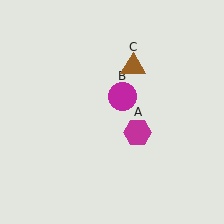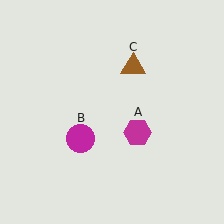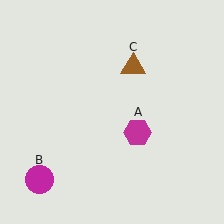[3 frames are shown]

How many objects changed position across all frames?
1 object changed position: magenta circle (object B).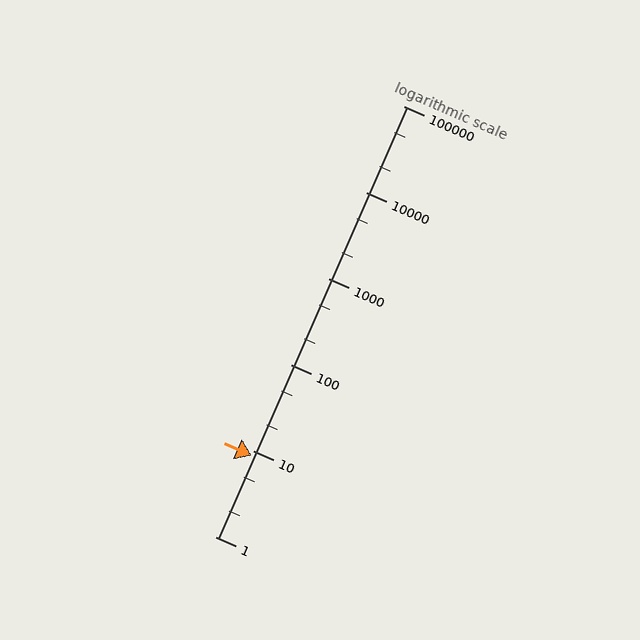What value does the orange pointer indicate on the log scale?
The pointer indicates approximately 8.7.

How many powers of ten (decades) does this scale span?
The scale spans 5 decades, from 1 to 100000.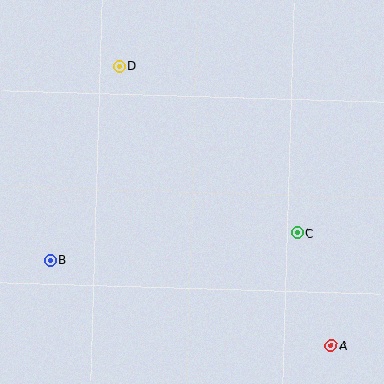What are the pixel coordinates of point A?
Point A is at (331, 346).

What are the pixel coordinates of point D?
Point D is at (119, 66).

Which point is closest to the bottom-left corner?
Point B is closest to the bottom-left corner.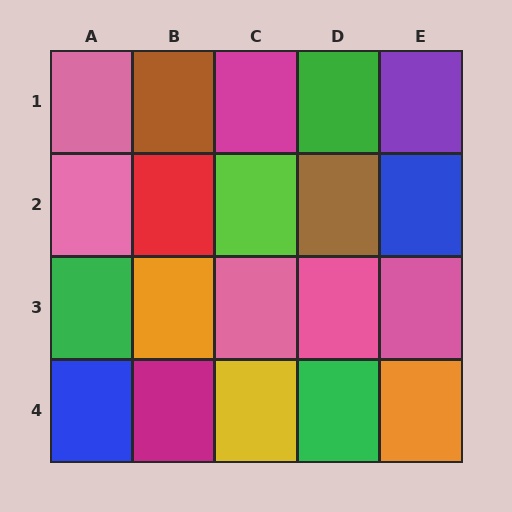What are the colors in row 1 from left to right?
Pink, brown, magenta, green, purple.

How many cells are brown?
2 cells are brown.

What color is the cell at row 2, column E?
Blue.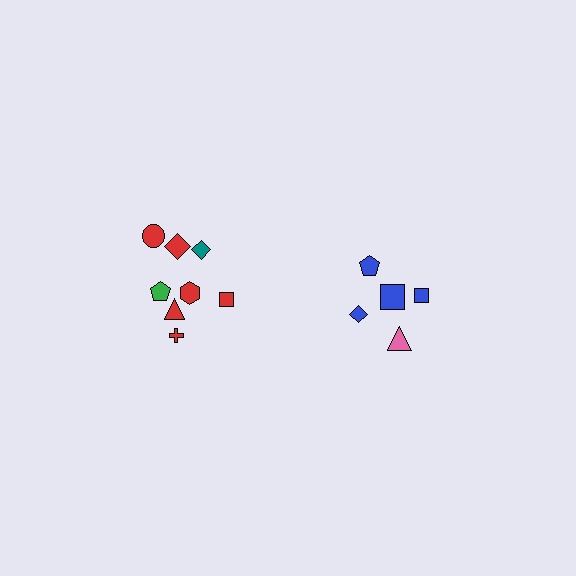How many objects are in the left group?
There are 8 objects.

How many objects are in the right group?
There are 5 objects.